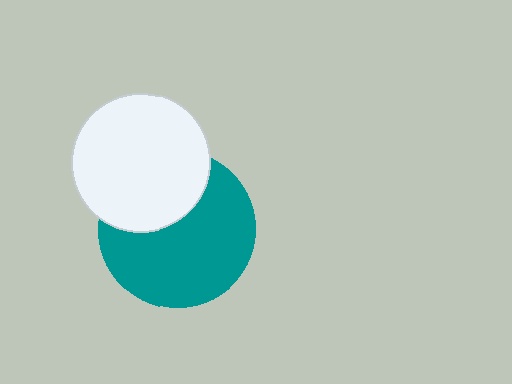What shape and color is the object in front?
The object in front is a white circle.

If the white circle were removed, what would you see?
You would see the complete teal circle.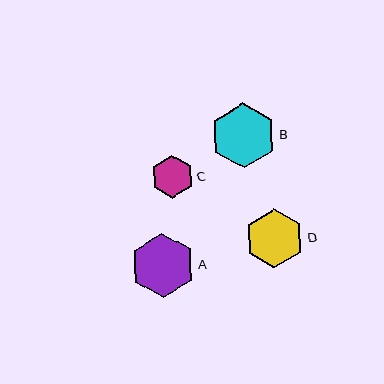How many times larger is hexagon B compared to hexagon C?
Hexagon B is approximately 1.5 times the size of hexagon C.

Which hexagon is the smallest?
Hexagon C is the smallest with a size of approximately 43 pixels.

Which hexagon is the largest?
Hexagon B is the largest with a size of approximately 65 pixels.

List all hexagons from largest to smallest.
From largest to smallest: B, A, D, C.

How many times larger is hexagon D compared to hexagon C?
Hexagon D is approximately 1.4 times the size of hexagon C.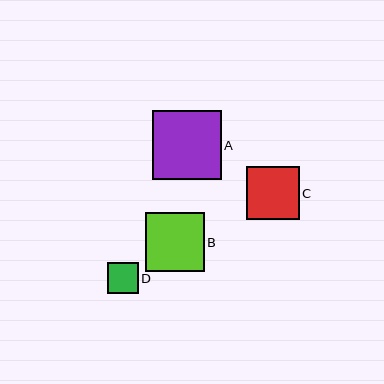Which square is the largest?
Square A is the largest with a size of approximately 69 pixels.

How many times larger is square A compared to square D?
Square A is approximately 2.2 times the size of square D.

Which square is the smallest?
Square D is the smallest with a size of approximately 30 pixels.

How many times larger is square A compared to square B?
Square A is approximately 1.2 times the size of square B.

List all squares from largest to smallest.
From largest to smallest: A, B, C, D.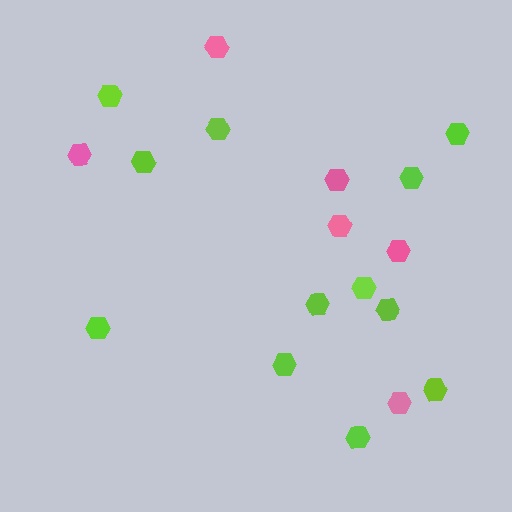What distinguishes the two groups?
There are 2 groups: one group of lime hexagons (12) and one group of pink hexagons (6).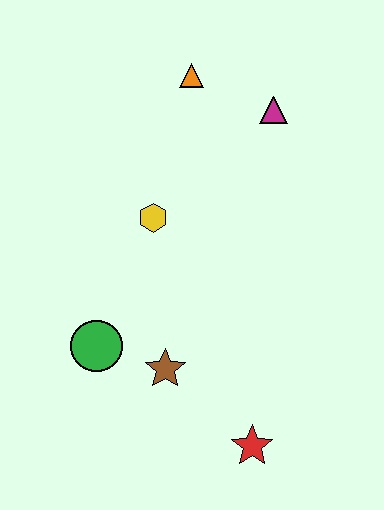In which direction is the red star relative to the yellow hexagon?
The red star is below the yellow hexagon.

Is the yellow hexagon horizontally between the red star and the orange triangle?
No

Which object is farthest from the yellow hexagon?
The red star is farthest from the yellow hexagon.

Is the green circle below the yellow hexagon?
Yes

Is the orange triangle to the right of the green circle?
Yes